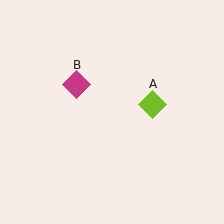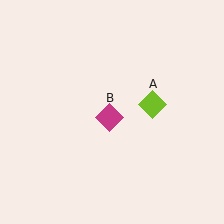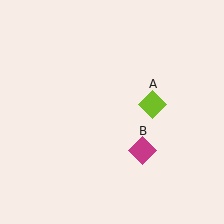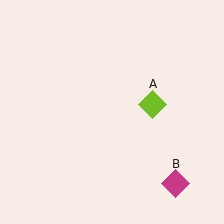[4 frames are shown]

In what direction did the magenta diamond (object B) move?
The magenta diamond (object B) moved down and to the right.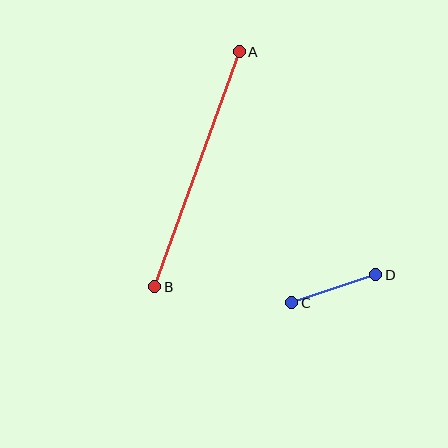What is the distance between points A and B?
The distance is approximately 250 pixels.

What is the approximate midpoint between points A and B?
The midpoint is at approximately (197, 169) pixels.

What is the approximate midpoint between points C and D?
The midpoint is at approximately (334, 289) pixels.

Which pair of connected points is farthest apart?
Points A and B are farthest apart.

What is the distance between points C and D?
The distance is approximately 89 pixels.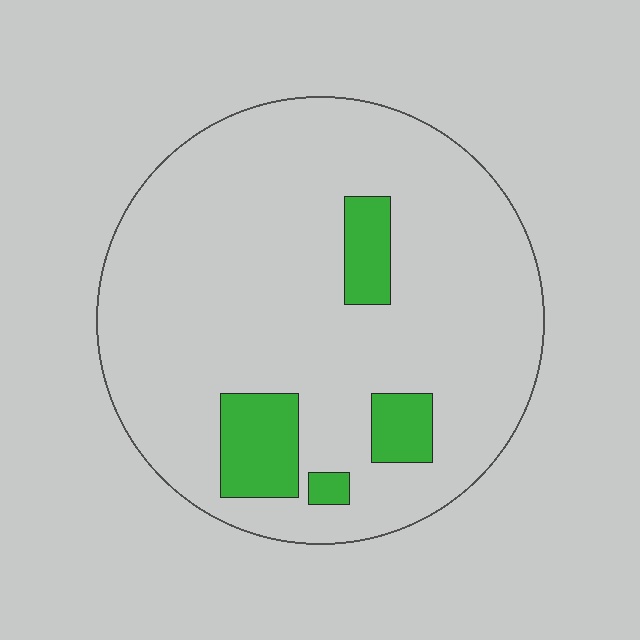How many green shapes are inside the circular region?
4.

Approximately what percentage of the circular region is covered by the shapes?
Approximately 10%.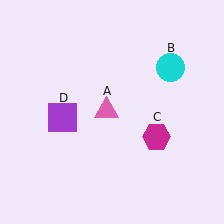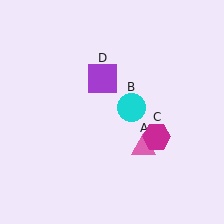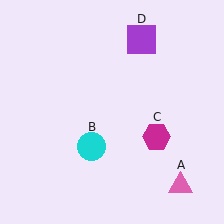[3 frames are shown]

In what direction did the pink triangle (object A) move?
The pink triangle (object A) moved down and to the right.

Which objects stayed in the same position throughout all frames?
Magenta hexagon (object C) remained stationary.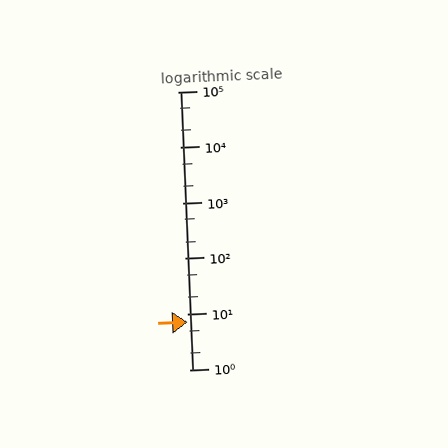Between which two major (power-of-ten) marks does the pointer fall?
The pointer is between 1 and 10.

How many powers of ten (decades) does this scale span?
The scale spans 5 decades, from 1 to 100000.